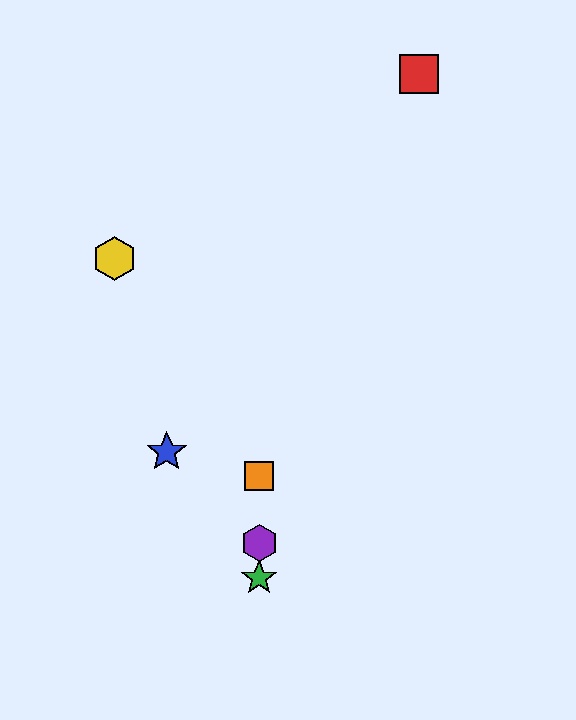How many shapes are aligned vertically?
3 shapes (the green star, the purple hexagon, the orange square) are aligned vertically.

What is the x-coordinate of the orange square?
The orange square is at x≈259.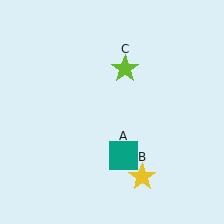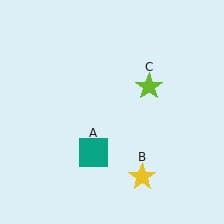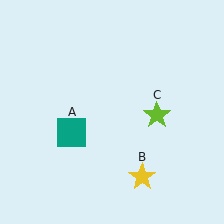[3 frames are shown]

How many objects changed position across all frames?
2 objects changed position: teal square (object A), lime star (object C).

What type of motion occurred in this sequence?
The teal square (object A), lime star (object C) rotated clockwise around the center of the scene.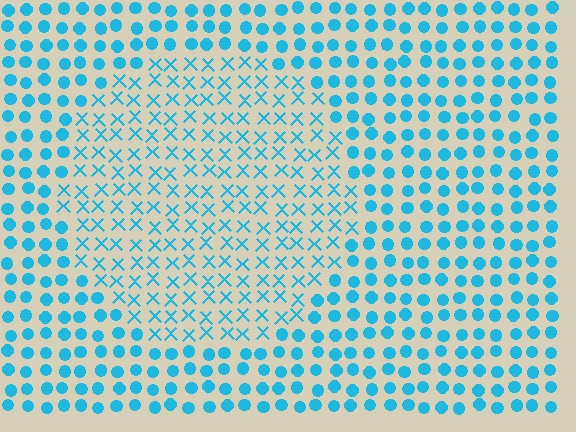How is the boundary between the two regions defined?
The boundary is defined by a change in element shape: X marks inside vs. circles outside. All elements share the same color and spacing.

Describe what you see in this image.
The image is filled with small cyan elements arranged in a uniform grid. A circle-shaped region contains X marks, while the surrounding area contains circles. The boundary is defined purely by the change in element shape.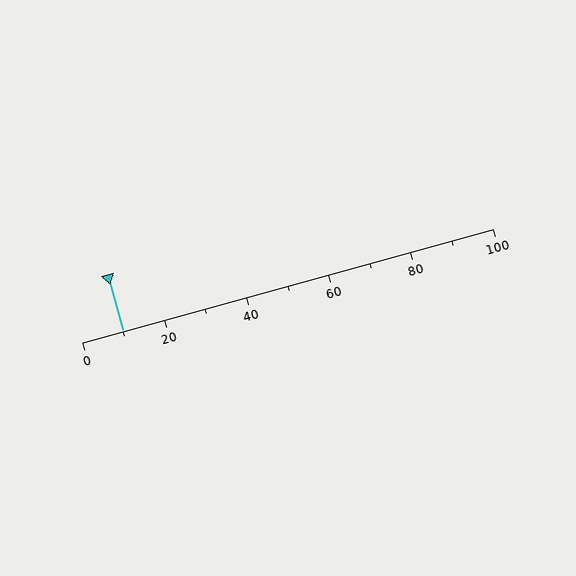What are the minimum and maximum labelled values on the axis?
The axis runs from 0 to 100.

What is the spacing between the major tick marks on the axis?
The major ticks are spaced 20 apart.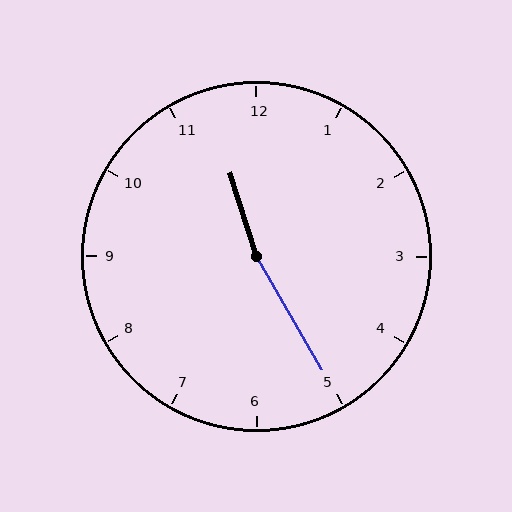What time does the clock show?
11:25.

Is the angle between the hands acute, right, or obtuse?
It is obtuse.